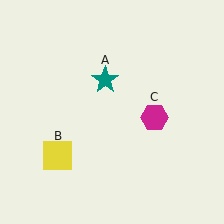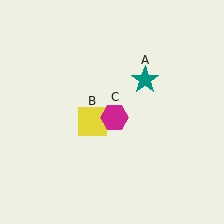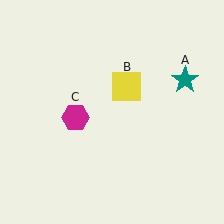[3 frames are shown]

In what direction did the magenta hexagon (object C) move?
The magenta hexagon (object C) moved left.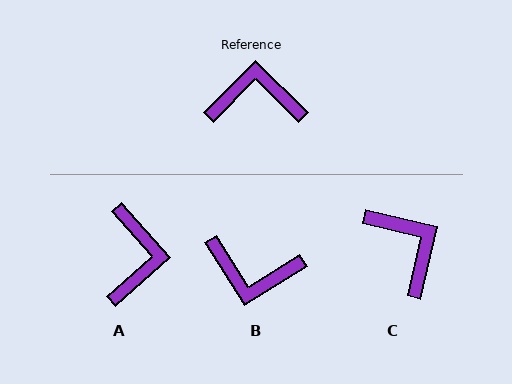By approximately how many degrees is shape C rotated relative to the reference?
Approximately 58 degrees clockwise.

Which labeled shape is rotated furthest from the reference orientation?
B, about 167 degrees away.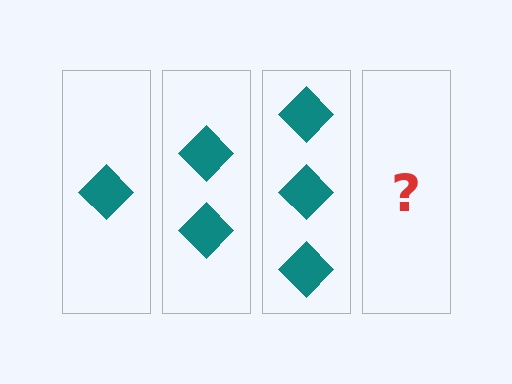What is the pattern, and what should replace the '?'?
The pattern is that each step adds one more diamond. The '?' should be 4 diamonds.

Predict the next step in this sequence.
The next step is 4 diamonds.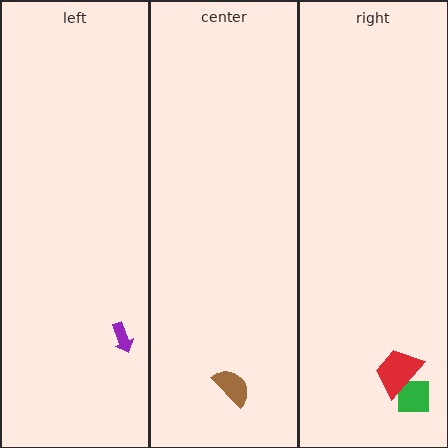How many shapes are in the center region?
1.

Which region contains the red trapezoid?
The right region.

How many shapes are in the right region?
2.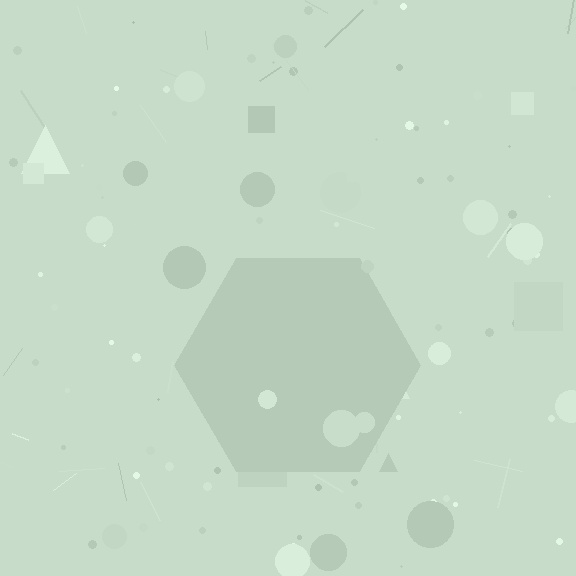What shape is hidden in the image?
A hexagon is hidden in the image.